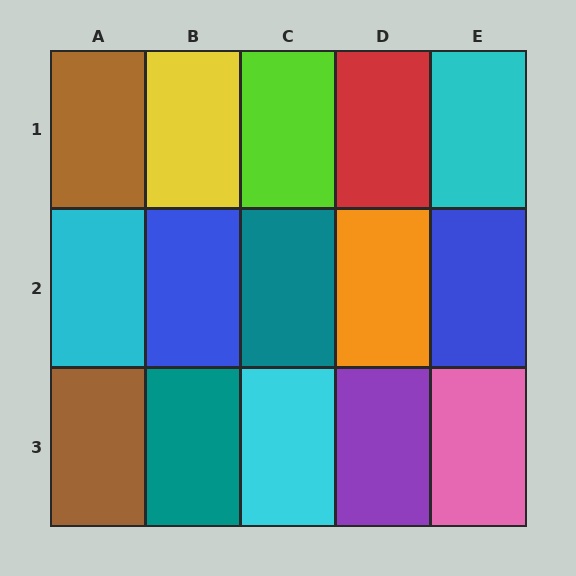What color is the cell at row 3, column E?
Pink.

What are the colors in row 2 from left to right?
Cyan, blue, teal, orange, blue.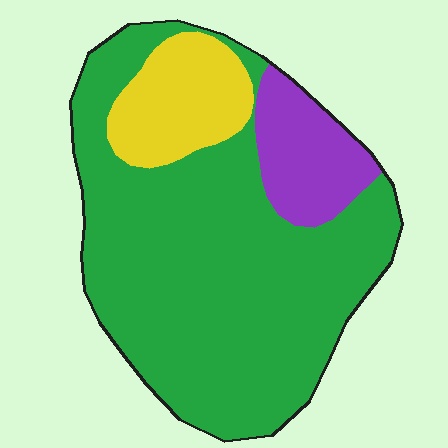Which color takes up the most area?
Green, at roughly 75%.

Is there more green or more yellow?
Green.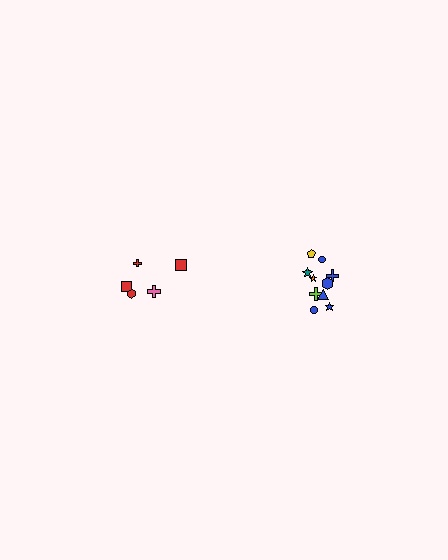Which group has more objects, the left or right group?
The right group.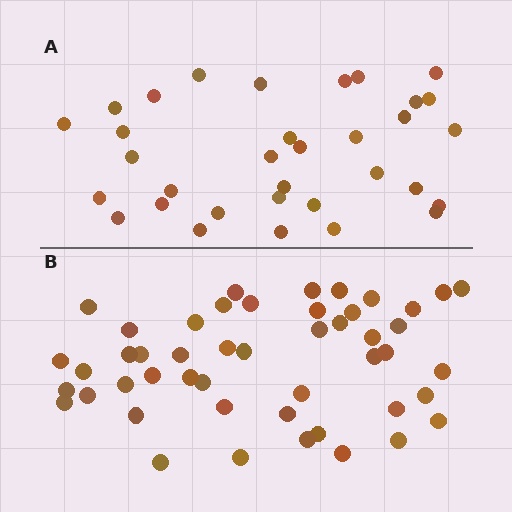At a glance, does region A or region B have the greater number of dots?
Region B (the bottom region) has more dots.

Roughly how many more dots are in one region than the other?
Region B has approximately 15 more dots than region A.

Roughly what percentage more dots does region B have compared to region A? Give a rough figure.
About 45% more.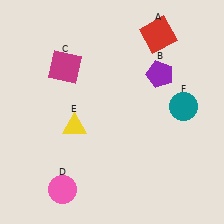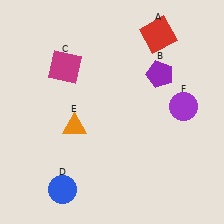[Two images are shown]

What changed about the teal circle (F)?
In Image 1, F is teal. In Image 2, it changed to purple.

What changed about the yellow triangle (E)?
In Image 1, E is yellow. In Image 2, it changed to orange.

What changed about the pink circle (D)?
In Image 1, D is pink. In Image 2, it changed to blue.